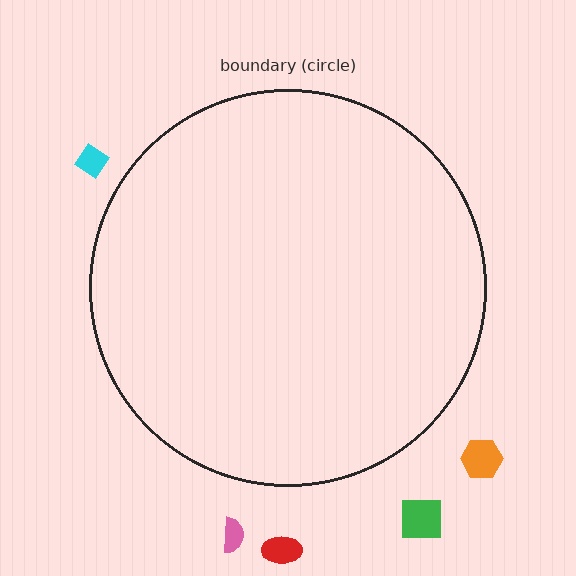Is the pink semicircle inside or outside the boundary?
Outside.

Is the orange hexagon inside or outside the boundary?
Outside.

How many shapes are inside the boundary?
0 inside, 5 outside.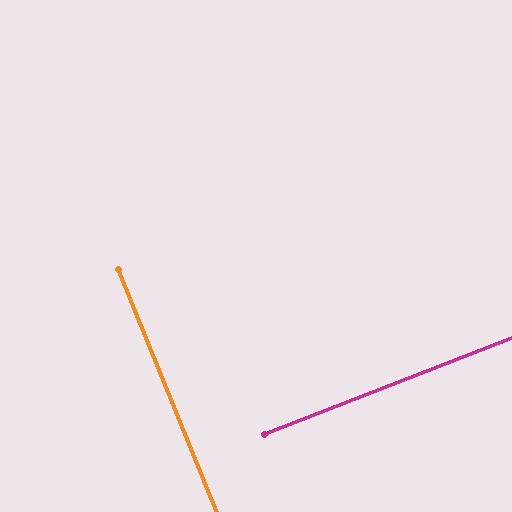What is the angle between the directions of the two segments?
Approximately 89 degrees.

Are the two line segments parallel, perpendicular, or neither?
Perpendicular — they meet at approximately 89°.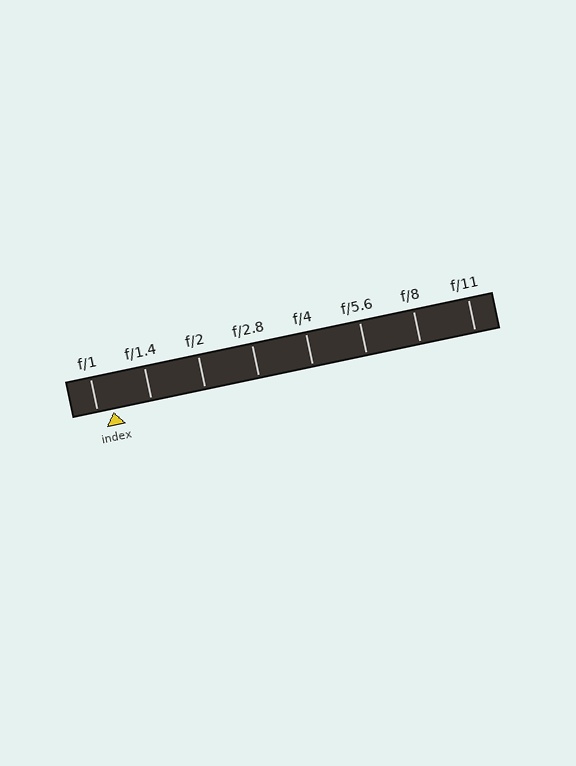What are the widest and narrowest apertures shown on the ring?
The widest aperture shown is f/1 and the narrowest is f/11.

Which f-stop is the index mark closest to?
The index mark is closest to f/1.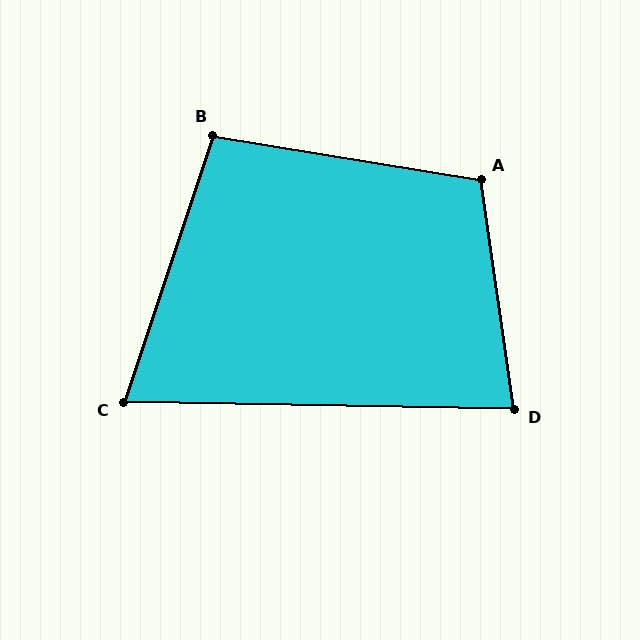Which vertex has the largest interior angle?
A, at approximately 107 degrees.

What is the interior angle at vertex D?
Approximately 81 degrees (acute).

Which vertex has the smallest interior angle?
C, at approximately 73 degrees.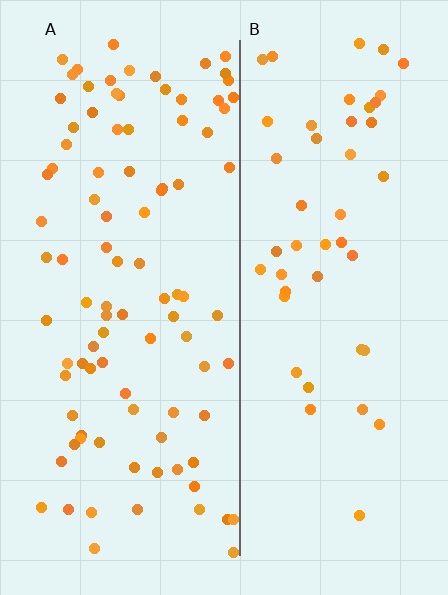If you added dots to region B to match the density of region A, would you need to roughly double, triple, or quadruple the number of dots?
Approximately double.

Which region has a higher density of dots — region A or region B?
A (the left).